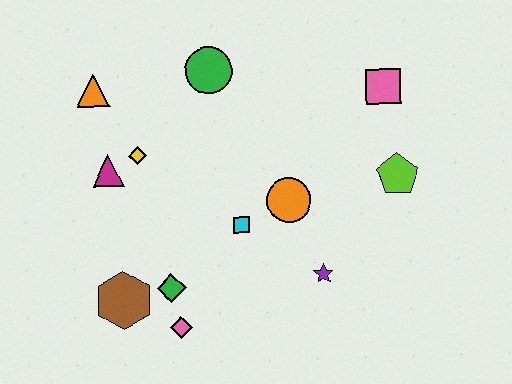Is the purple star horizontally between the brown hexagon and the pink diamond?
No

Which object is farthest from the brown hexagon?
The pink square is farthest from the brown hexagon.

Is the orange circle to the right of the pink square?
No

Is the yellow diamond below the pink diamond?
No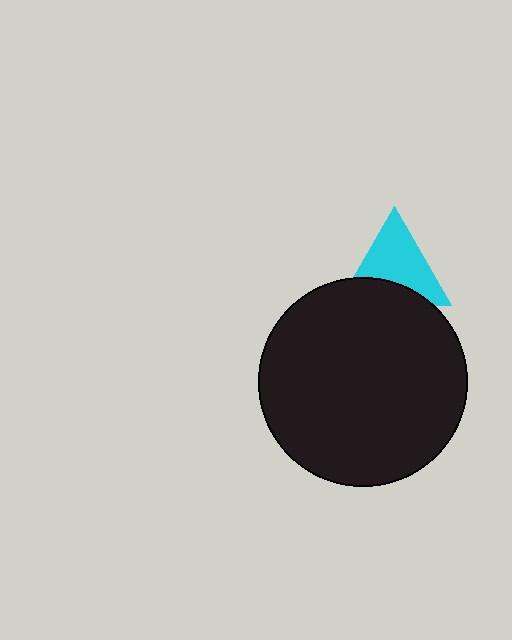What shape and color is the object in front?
The object in front is a black circle.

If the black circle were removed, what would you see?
You would see the complete cyan triangle.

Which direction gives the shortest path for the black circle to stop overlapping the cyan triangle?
Moving down gives the shortest separation.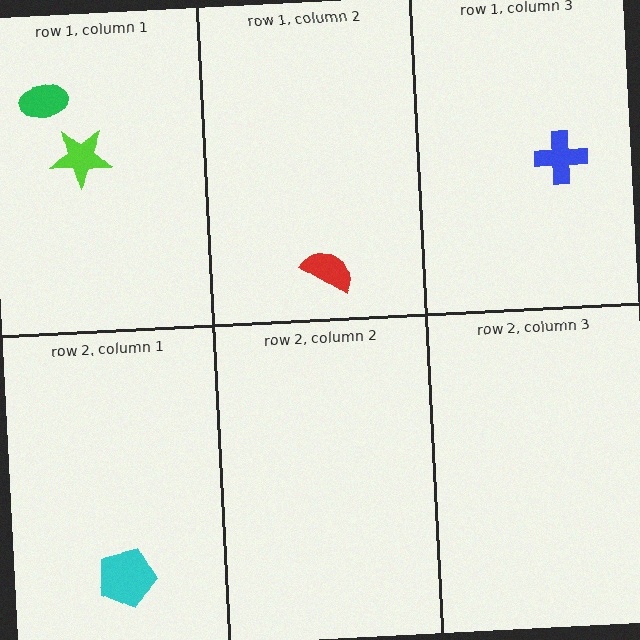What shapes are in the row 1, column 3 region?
The blue cross.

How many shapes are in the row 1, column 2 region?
1.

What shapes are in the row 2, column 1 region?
The cyan pentagon.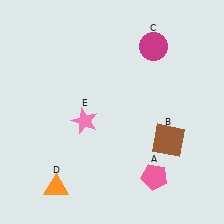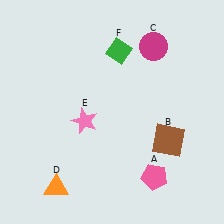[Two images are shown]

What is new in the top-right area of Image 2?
A green diamond (F) was added in the top-right area of Image 2.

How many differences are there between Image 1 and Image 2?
There is 1 difference between the two images.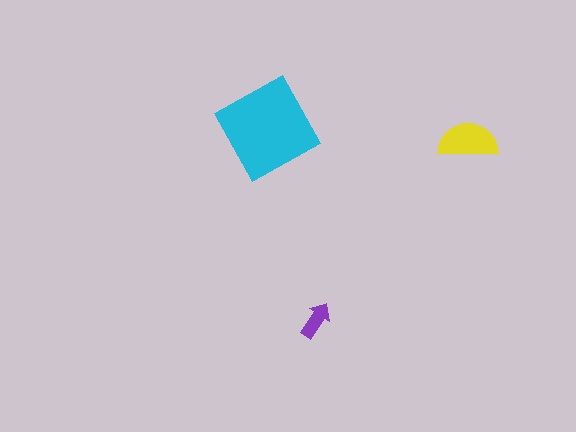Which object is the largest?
The cyan square.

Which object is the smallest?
The purple arrow.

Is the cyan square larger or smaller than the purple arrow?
Larger.